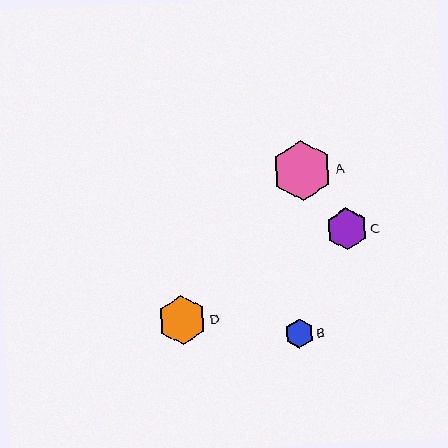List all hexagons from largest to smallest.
From largest to smallest: A, D, C, B.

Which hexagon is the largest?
Hexagon A is the largest with a size of approximately 60 pixels.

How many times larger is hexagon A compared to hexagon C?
Hexagon A is approximately 1.4 times the size of hexagon C.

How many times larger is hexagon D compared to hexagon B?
Hexagon D is approximately 1.7 times the size of hexagon B.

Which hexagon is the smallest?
Hexagon B is the smallest with a size of approximately 29 pixels.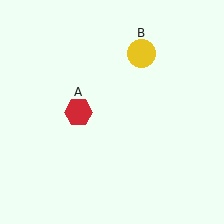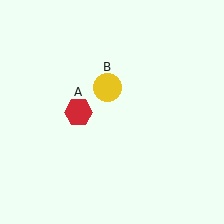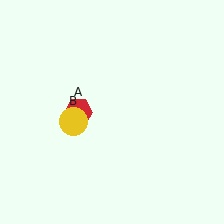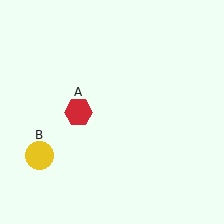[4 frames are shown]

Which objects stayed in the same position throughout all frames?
Red hexagon (object A) remained stationary.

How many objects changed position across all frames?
1 object changed position: yellow circle (object B).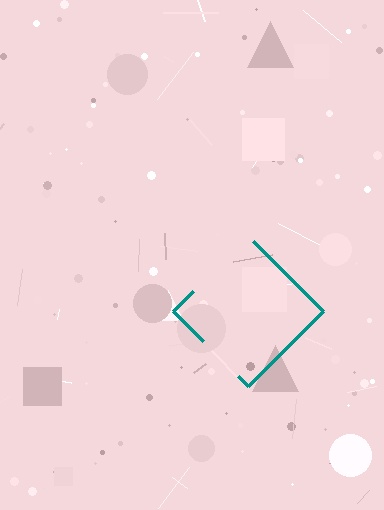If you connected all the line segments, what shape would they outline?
They would outline a diamond.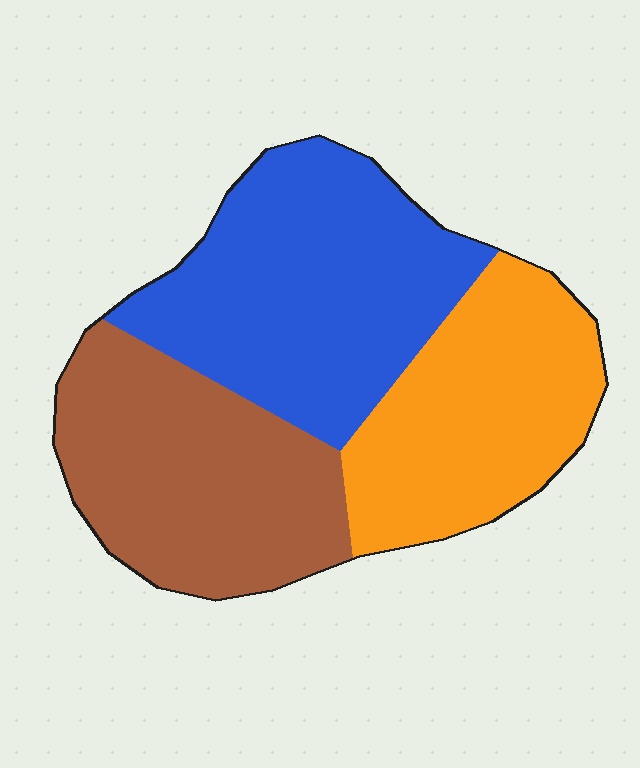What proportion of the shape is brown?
Brown covers around 35% of the shape.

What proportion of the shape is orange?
Orange takes up between a sixth and a third of the shape.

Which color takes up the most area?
Blue, at roughly 40%.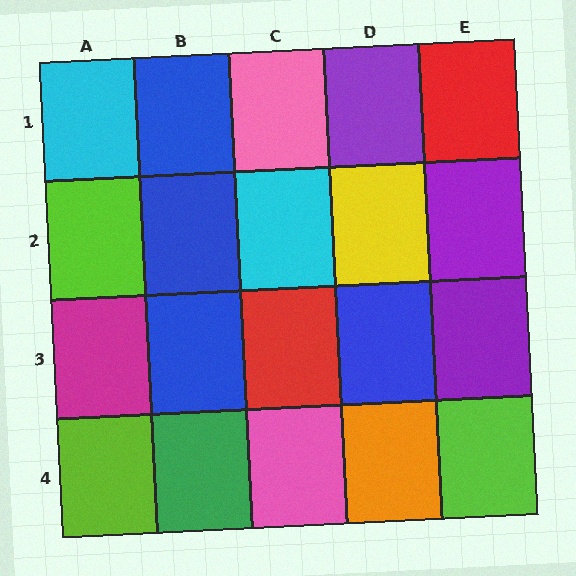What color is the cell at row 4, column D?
Orange.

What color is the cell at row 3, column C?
Red.